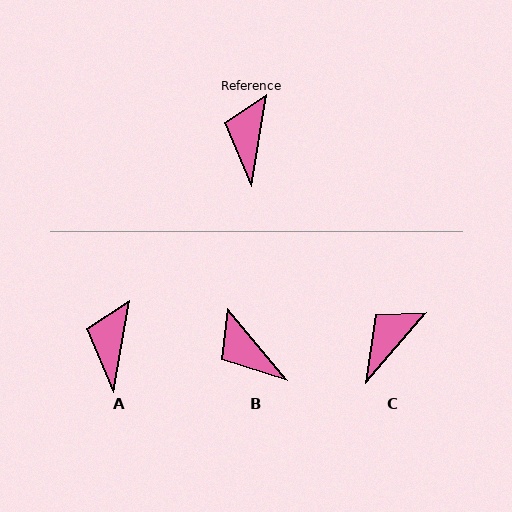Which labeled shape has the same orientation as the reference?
A.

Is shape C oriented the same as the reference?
No, it is off by about 31 degrees.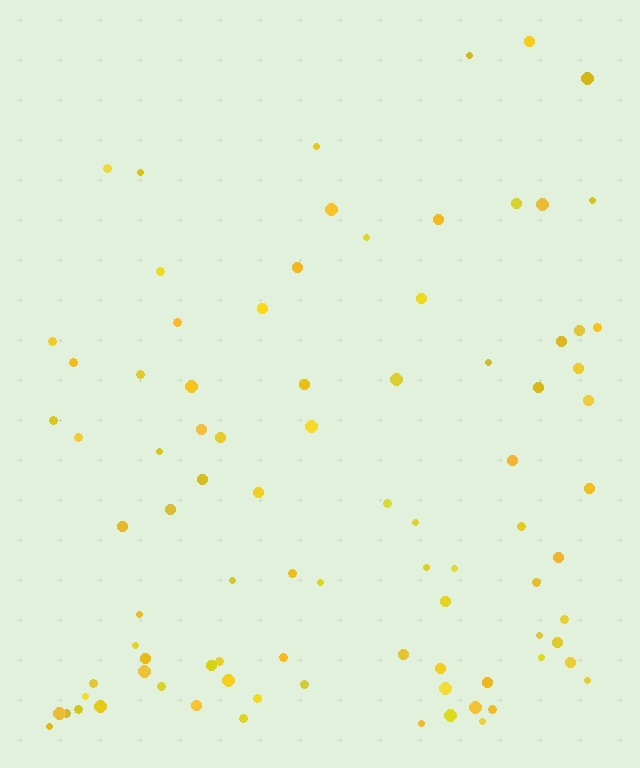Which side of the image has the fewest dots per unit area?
The top.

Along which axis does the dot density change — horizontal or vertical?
Vertical.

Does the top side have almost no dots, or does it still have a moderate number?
Still a moderate number, just noticeably fewer than the bottom.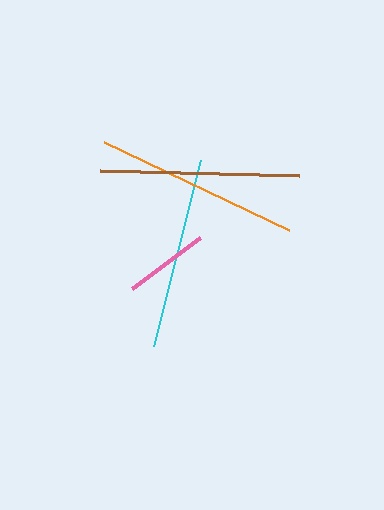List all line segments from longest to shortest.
From longest to shortest: orange, brown, cyan, pink.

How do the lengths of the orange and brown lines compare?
The orange and brown lines are approximately the same length.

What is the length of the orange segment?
The orange segment is approximately 204 pixels long.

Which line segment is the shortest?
The pink line is the shortest at approximately 85 pixels.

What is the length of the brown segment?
The brown segment is approximately 199 pixels long.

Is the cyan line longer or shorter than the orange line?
The orange line is longer than the cyan line.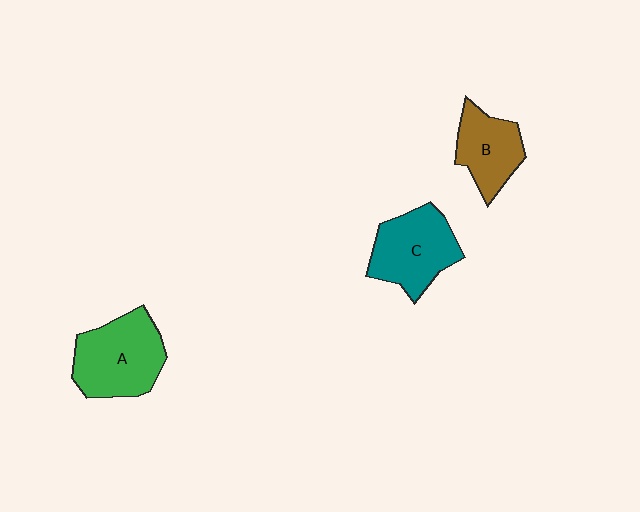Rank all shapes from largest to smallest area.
From largest to smallest: A (green), C (teal), B (brown).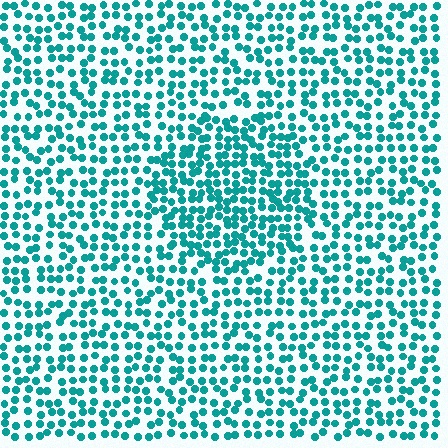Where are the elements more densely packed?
The elements are more densely packed inside the circle boundary.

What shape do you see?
I see a circle.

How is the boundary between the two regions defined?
The boundary is defined by a change in element density (approximately 1.5x ratio). All elements are the same color, size, and shape.